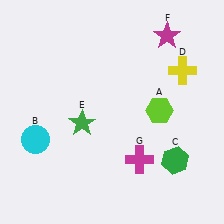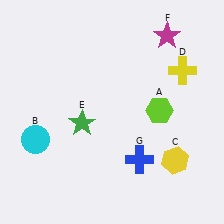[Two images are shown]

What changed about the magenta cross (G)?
In Image 1, G is magenta. In Image 2, it changed to blue.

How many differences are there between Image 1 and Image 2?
There are 2 differences between the two images.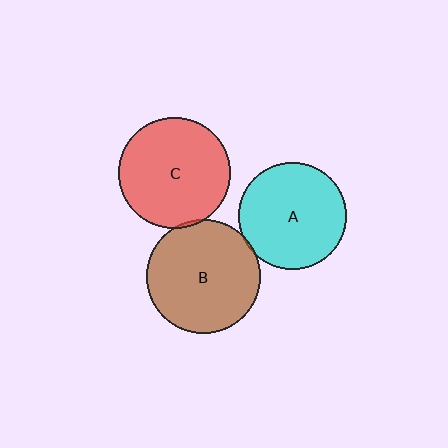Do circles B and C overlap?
Yes.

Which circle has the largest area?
Circle B (brown).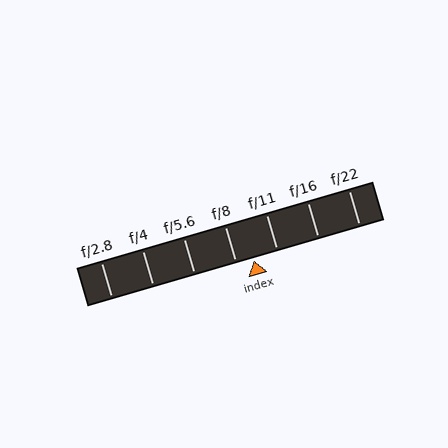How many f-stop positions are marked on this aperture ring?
There are 7 f-stop positions marked.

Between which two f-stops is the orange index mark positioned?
The index mark is between f/8 and f/11.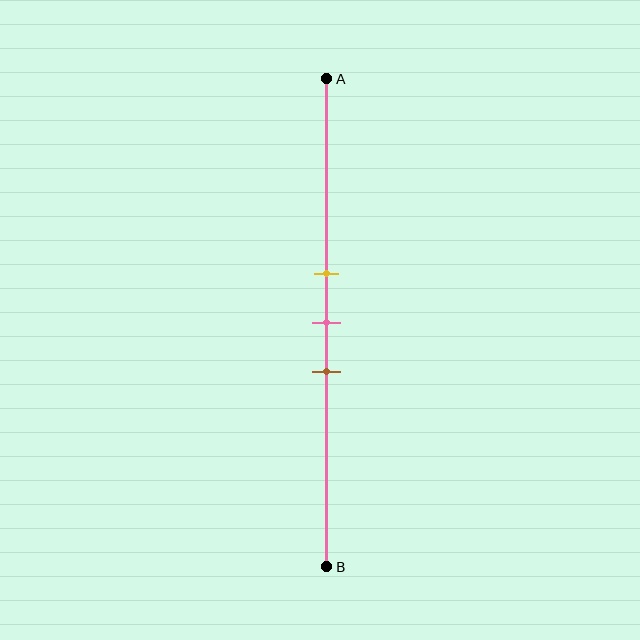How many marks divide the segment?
There are 3 marks dividing the segment.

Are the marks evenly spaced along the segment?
Yes, the marks are approximately evenly spaced.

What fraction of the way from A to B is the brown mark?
The brown mark is approximately 60% (0.6) of the way from A to B.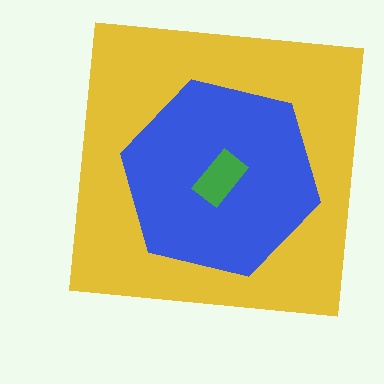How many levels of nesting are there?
3.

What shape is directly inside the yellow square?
The blue hexagon.